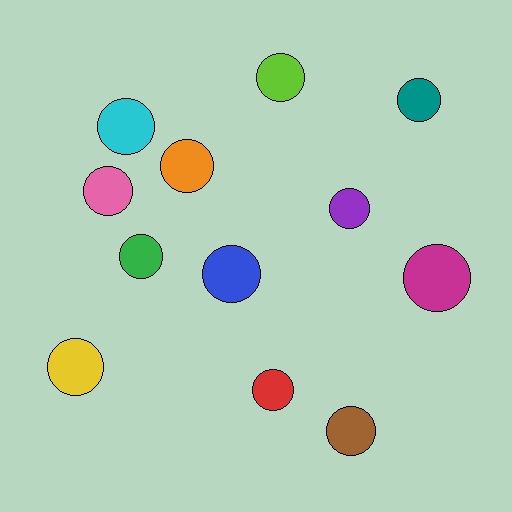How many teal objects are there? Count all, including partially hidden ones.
There is 1 teal object.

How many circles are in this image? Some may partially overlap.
There are 12 circles.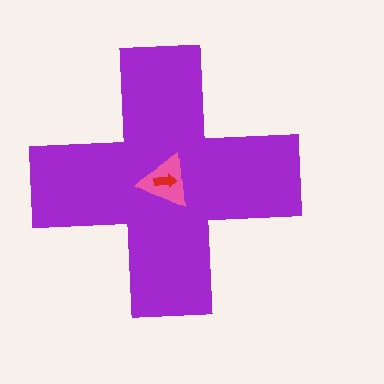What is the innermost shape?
The red arrow.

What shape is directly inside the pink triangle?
The red arrow.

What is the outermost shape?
The purple cross.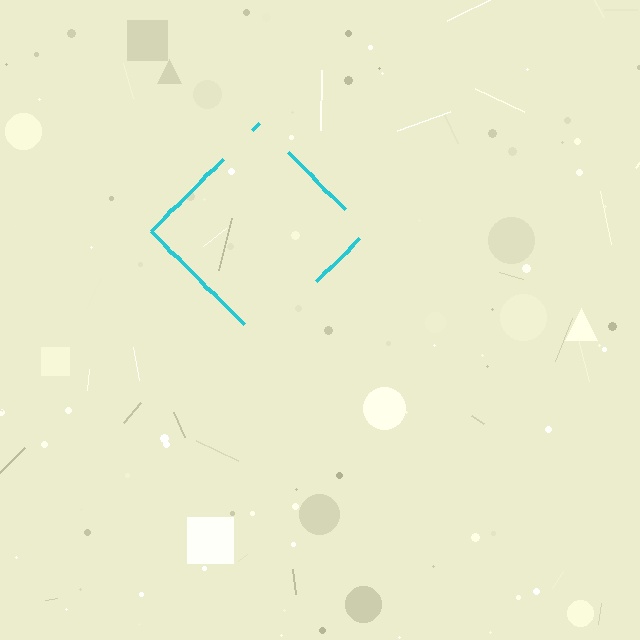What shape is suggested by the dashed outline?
The dashed outline suggests a diamond.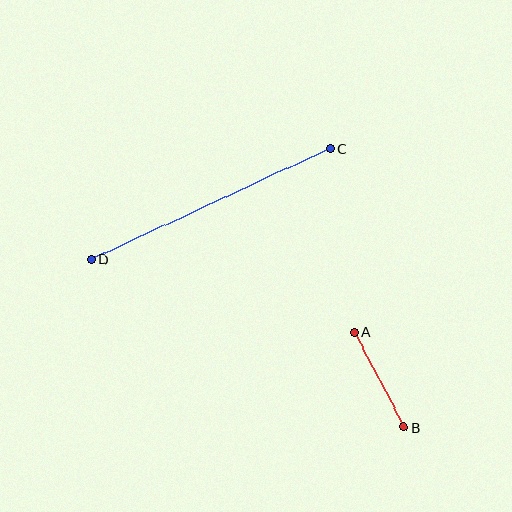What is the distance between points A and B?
The distance is approximately 108 pixels.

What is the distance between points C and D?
The distance is approximately 263 pixels.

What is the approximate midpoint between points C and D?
The midpoint is at approximately (210, 204) pixels.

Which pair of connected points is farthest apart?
Points C and D are farthest apart.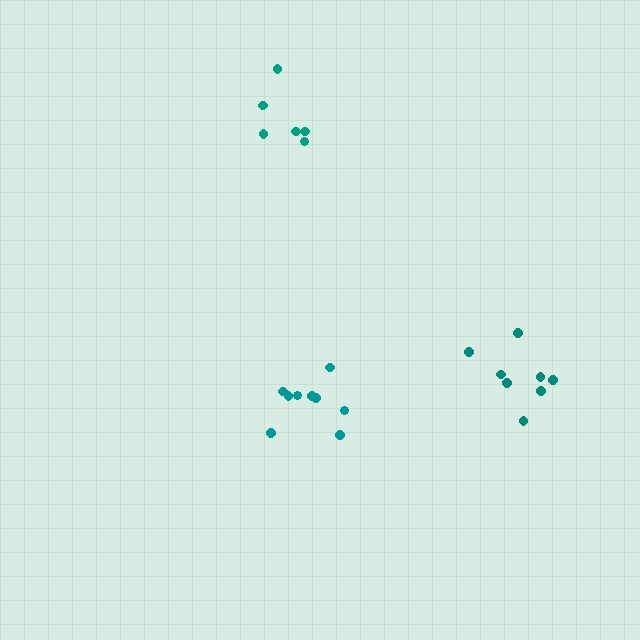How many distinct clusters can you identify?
There are 3 distinct clusters.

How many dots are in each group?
Group 1: 8 dots, Group 2: 9 dots, Group 3: 6 dots (23 total).